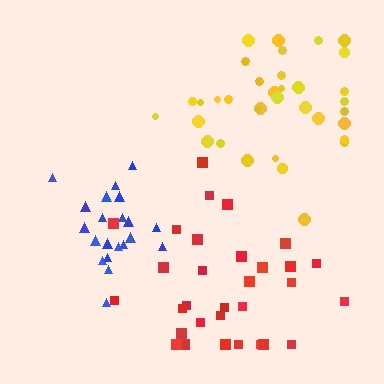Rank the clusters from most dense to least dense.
blue, yellow, red.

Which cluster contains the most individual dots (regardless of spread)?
Yellow (35).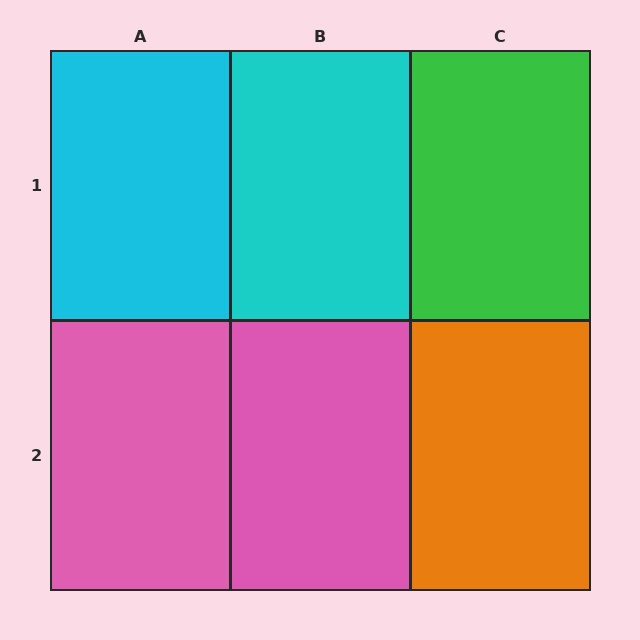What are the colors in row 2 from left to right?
Pink, pink, orange.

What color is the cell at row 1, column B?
Cyan.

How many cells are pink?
2 cells are pink.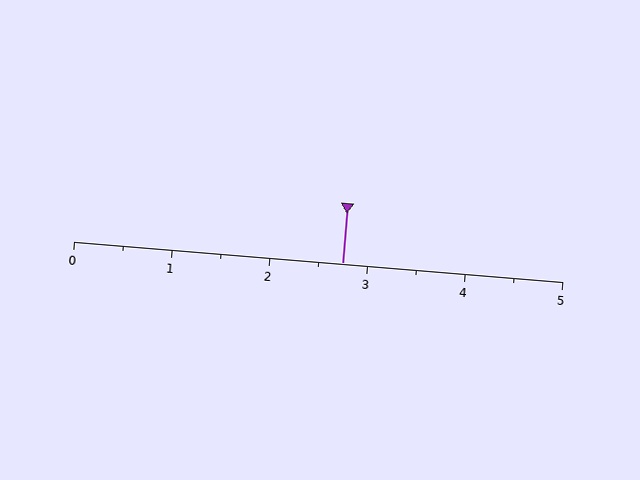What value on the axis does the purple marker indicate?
The marker indicates approximately 2.8.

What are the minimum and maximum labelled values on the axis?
The axis runs from 0 to 5.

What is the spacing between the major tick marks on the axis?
The major ticks are spaced 1 apart.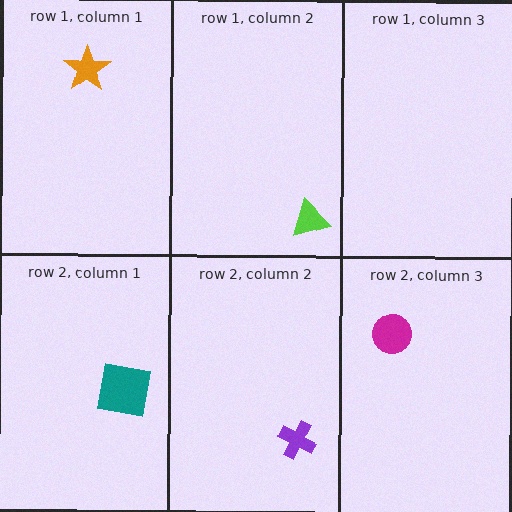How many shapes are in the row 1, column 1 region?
1.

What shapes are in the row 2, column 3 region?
The magenta circle.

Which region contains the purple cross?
The row 2, column 2 region.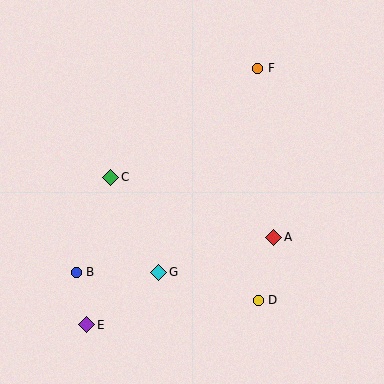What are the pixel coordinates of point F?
Point F is at (258, 68).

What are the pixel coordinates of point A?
Point A is at (274, 237).